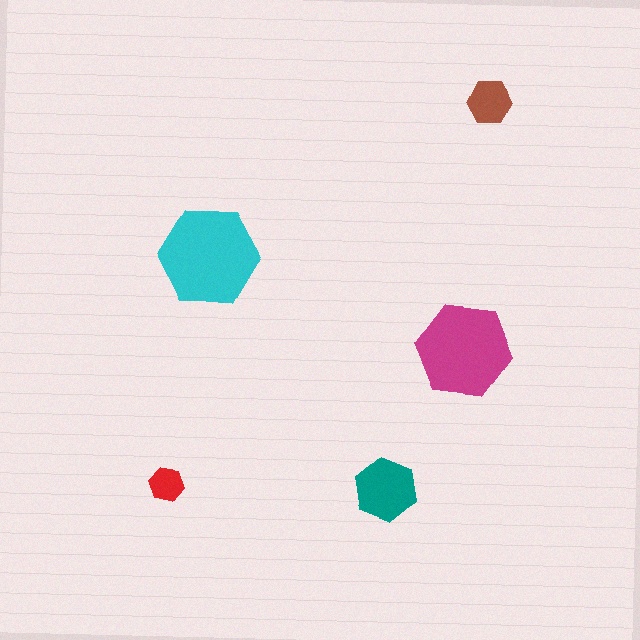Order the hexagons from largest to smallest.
the cyan one, the magenta one, the teal one, the brown one, the red one.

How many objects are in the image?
There are 5 objects in the image.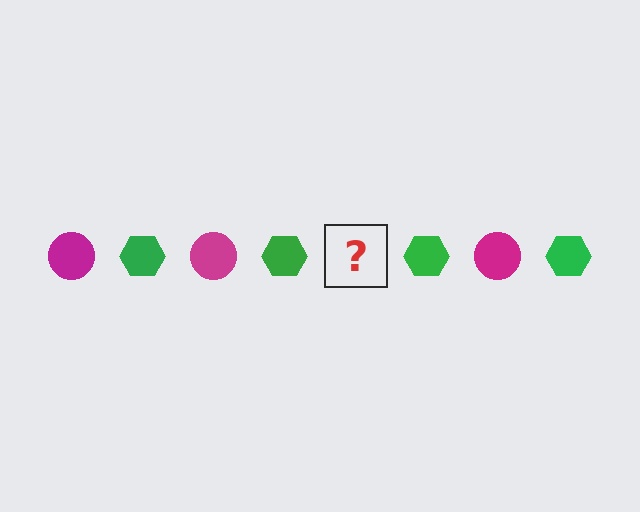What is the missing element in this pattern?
The missing element is a magenta circle.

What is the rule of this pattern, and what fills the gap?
The rule is that the pattern alternates between magenta circle and green hexagon. The gap should be filled with a magenta circle.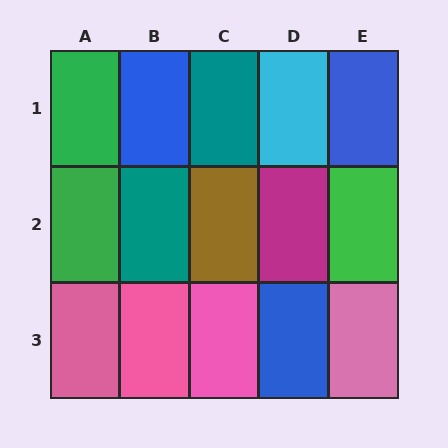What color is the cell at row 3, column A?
Pink.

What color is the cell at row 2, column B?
Teal.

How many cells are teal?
2 cells are teal.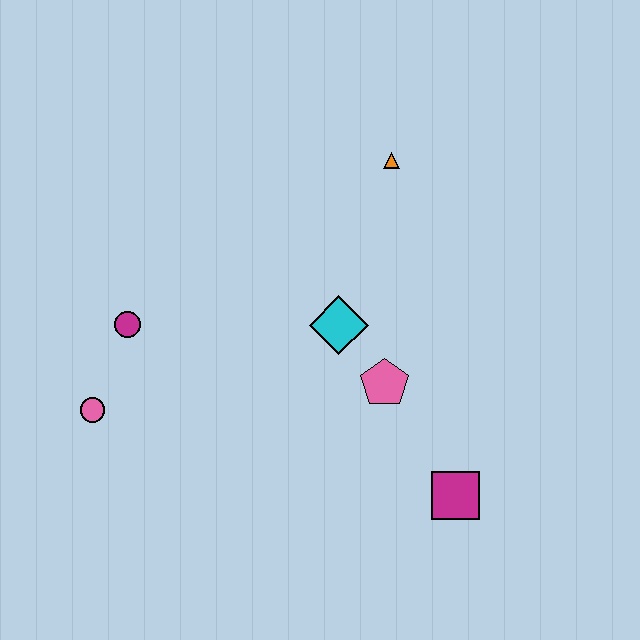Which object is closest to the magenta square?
The pink pentagon is closest to the magenta square.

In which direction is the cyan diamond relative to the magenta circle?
The cyan diamond is to the right of the magenta circle.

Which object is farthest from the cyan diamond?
The pink circle is farthest from the cyan diamond.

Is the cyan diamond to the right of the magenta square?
No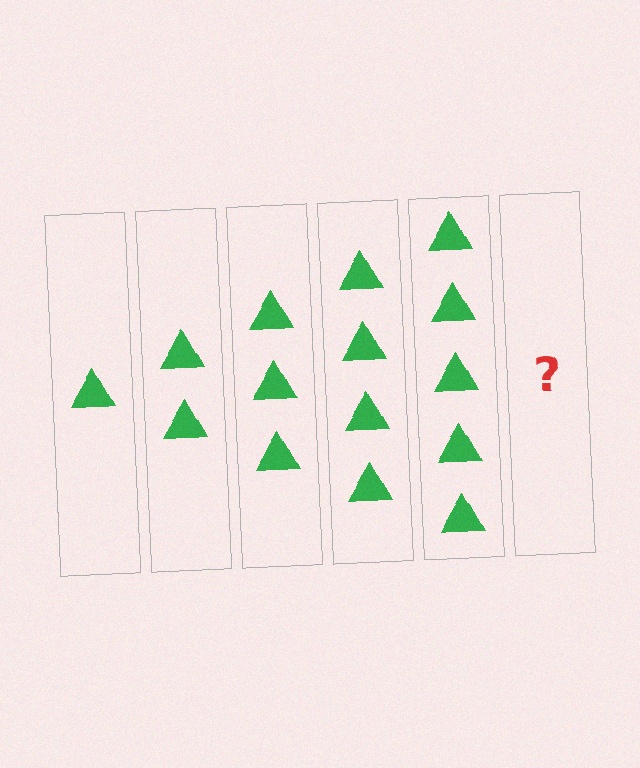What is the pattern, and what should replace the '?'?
The pattern is that each step adds one more triangle. The '?' should be 6 triangles.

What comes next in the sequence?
The next element should be 6 triangles.